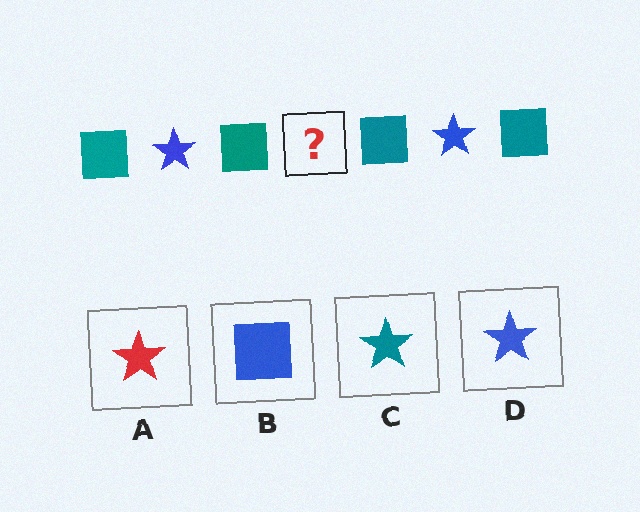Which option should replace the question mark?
Option D.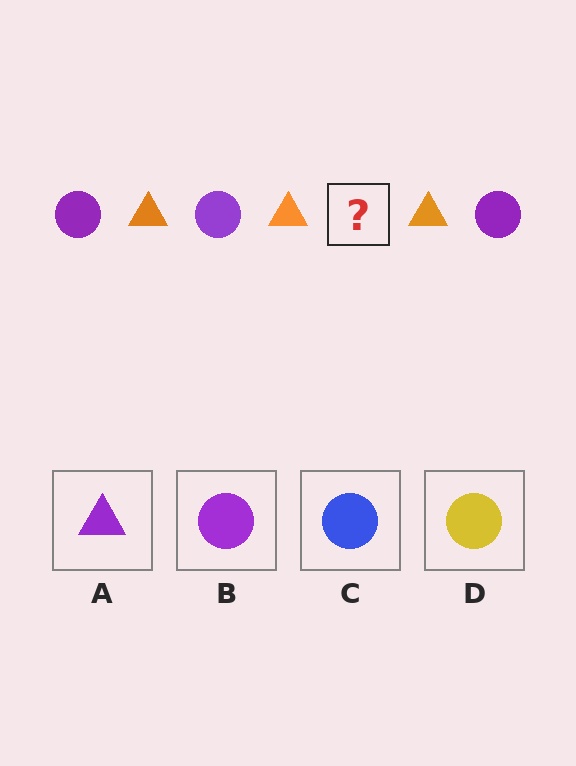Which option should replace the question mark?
Option B.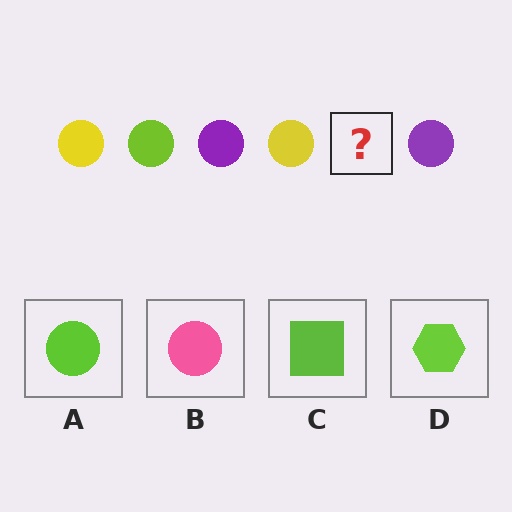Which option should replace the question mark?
Option A.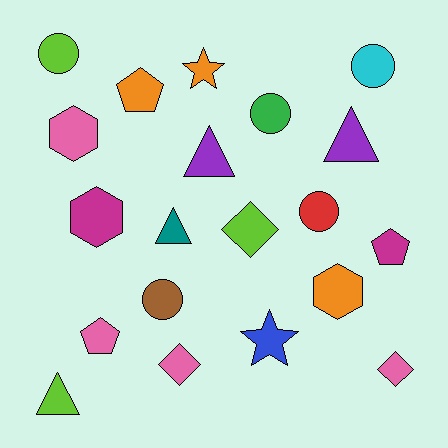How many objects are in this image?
There are 20 objects.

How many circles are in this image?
There are 5 circles.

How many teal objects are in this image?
There is 1 teal object.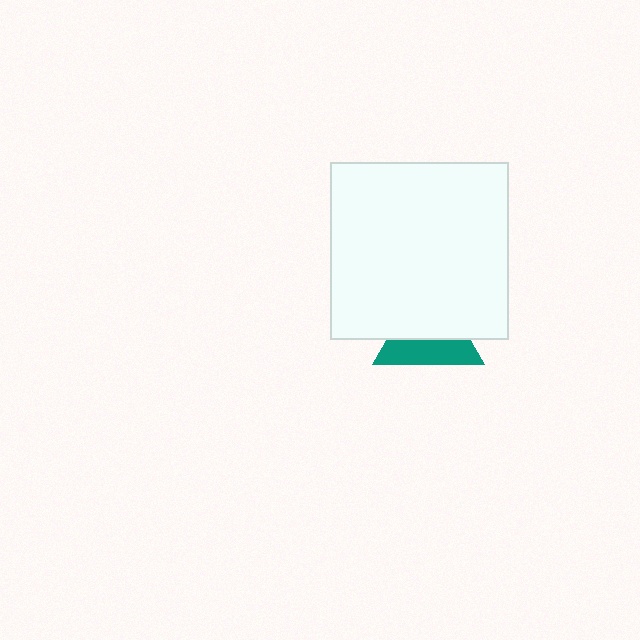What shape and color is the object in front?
The object in front is a white square.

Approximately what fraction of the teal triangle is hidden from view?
Roughly 54% of the teal triangle is hidden behind the white square.